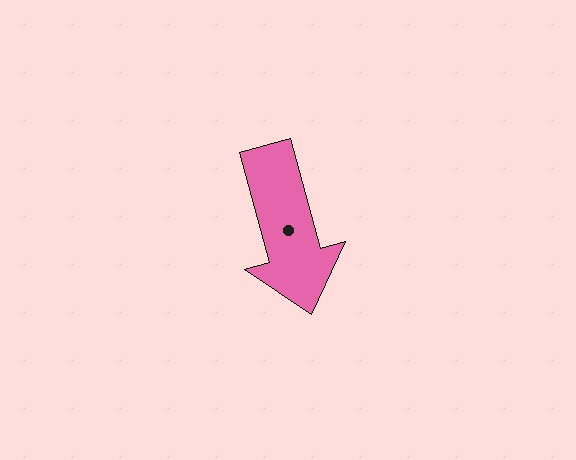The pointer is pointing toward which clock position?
Roughly 5 o'clock.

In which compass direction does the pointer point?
South.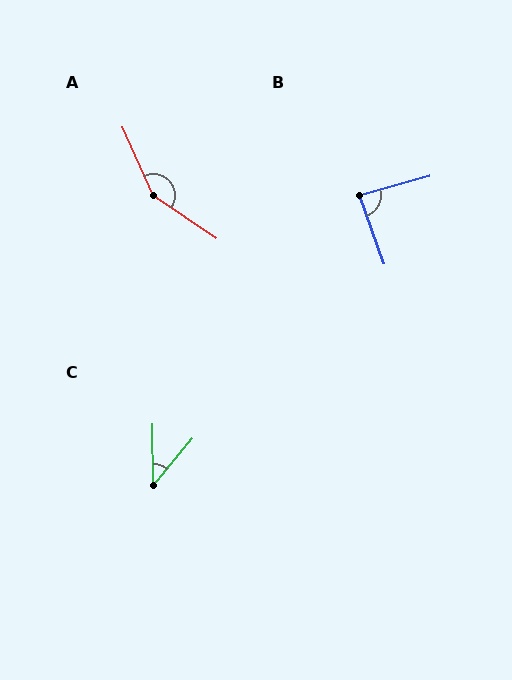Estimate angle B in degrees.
Approximately 86 degrees.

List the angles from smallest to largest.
C (41°), B (86°), A (148°).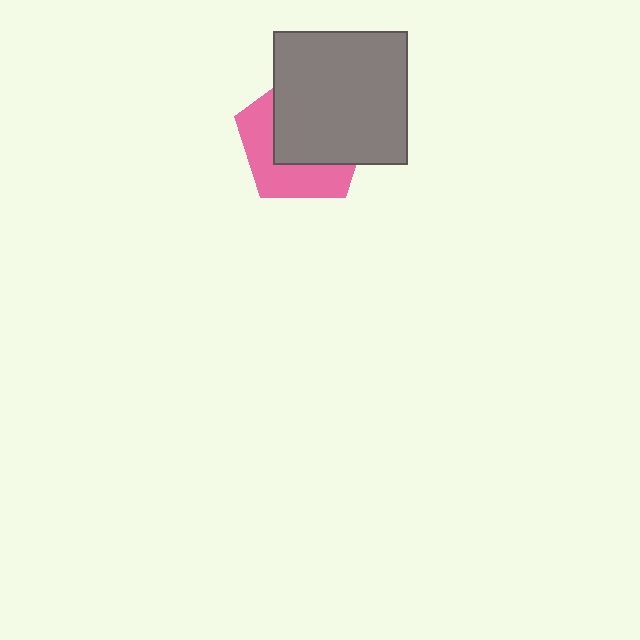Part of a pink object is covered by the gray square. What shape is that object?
It is a pentagon.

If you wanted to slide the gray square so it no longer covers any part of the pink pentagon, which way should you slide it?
Slide it toward the upper-right — that is the most direct way to separate the two shapes.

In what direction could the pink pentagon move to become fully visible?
The pink pentagon could move toward the lower-left. That would shift it out from behind the gray square entirely.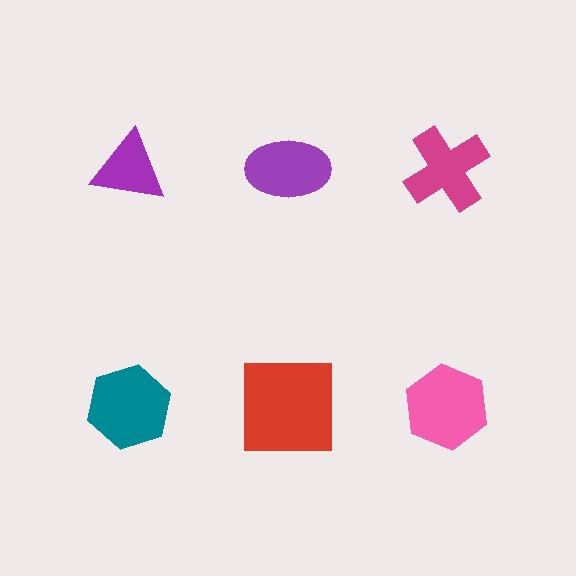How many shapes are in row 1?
3 shapes.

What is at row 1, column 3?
A magenta cross.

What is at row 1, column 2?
A purple ellipse.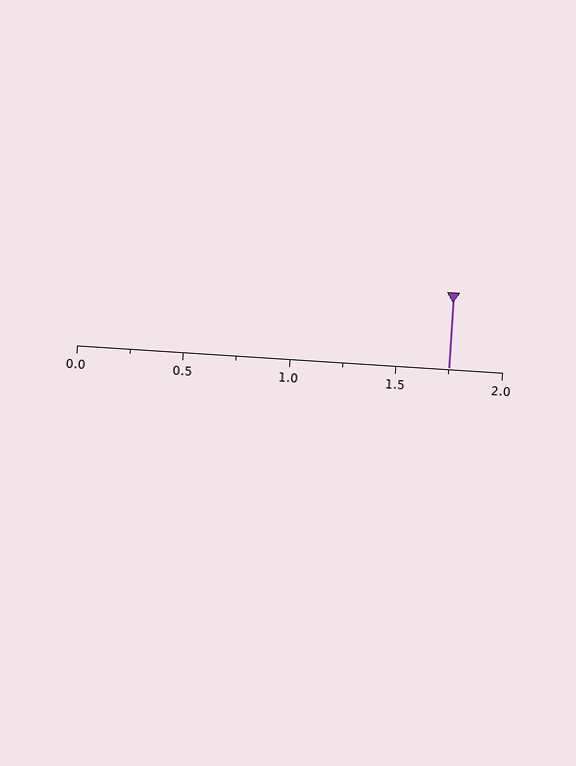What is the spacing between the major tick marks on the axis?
The major ticks are spaced 0.5 apart.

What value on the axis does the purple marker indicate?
The marker indicates approximately 1.75.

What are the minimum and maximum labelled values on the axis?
The axis runs from 0.0 to 2.0.